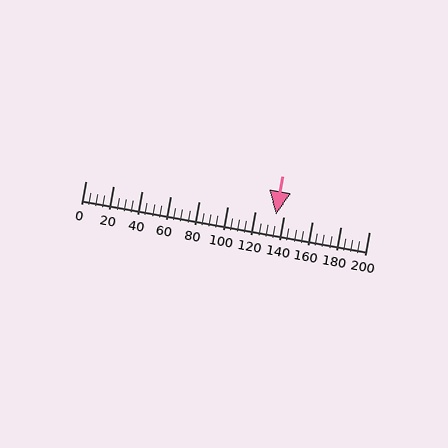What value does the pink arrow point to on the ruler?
The pink arrow points to approximately 134.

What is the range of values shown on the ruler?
The ruler shows values from 0 to 200.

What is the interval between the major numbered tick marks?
The major tick marks are spaced 20 units apart.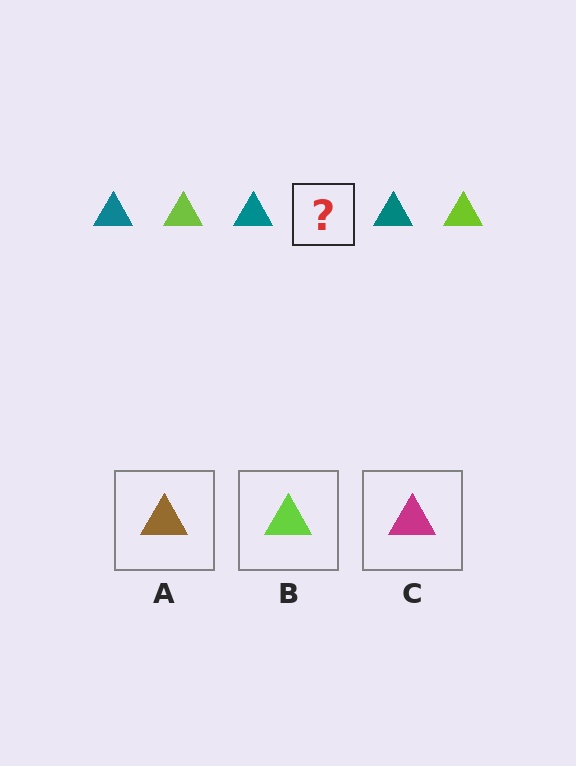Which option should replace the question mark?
Option B.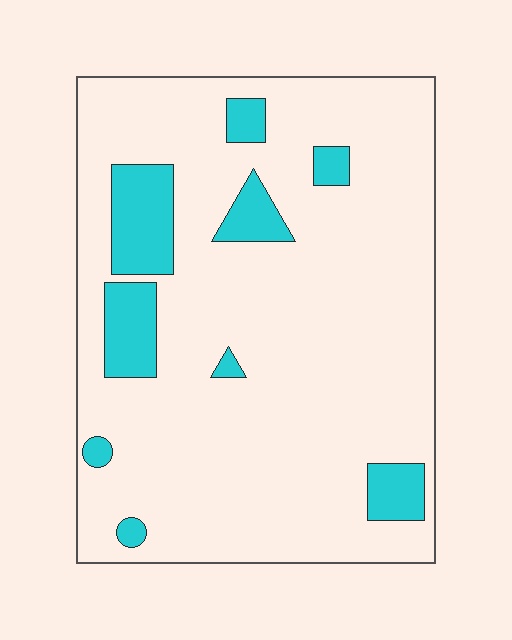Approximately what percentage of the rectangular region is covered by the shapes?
Approximately 15%.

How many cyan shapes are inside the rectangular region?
9.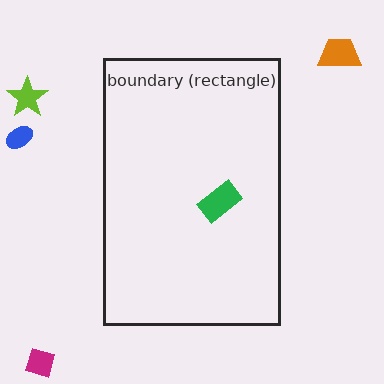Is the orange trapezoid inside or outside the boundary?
Outside.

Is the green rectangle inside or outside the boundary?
Inside.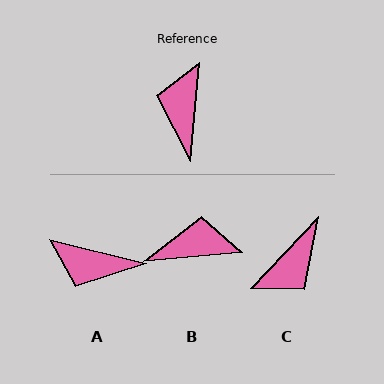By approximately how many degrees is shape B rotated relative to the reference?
Approximately 79 degrees clockwise.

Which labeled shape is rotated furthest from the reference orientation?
C, about 142 degrees away.